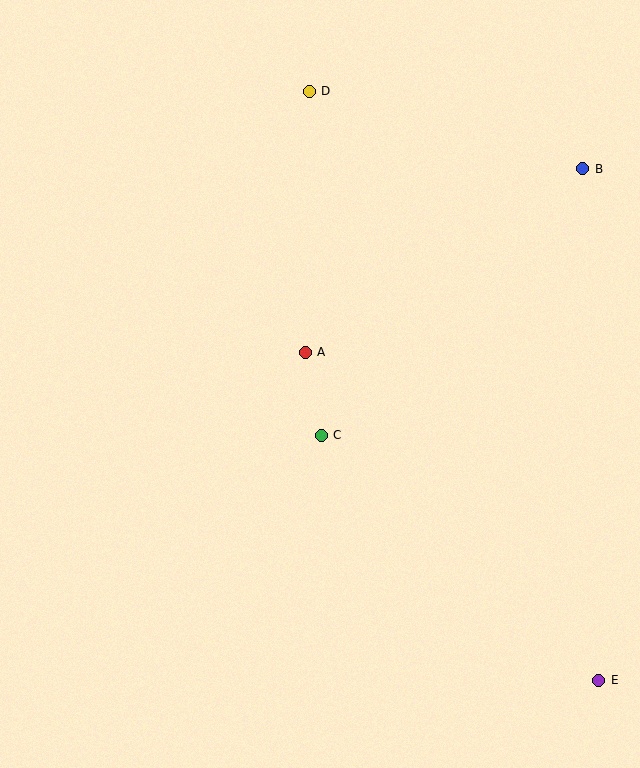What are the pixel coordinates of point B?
Point B is at (583, 169).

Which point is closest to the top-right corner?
Point B is closest to the top-right corner.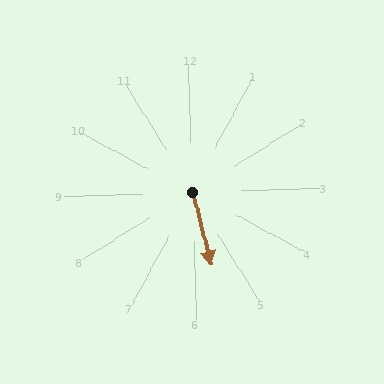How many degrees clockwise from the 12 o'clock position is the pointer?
Approximately 167 degrees.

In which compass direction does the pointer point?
South.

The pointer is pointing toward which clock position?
Roughly 6 o'clock.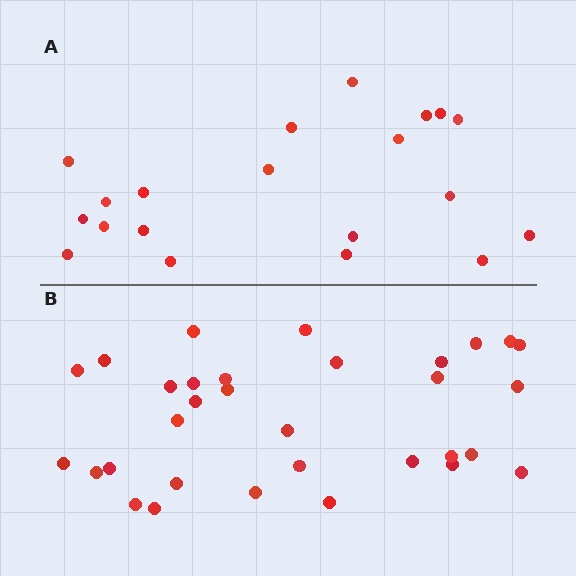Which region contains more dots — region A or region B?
Region B (the bottom region) has more dots.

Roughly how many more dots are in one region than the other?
Region B has roughly 12 or so more dots than region A.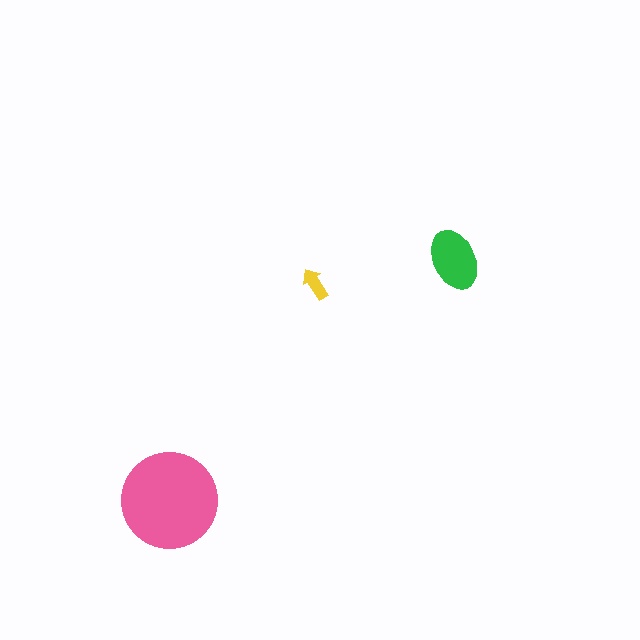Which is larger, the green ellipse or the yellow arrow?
The green ellipse.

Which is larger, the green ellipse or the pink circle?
The pink circle.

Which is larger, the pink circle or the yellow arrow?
The pink circle.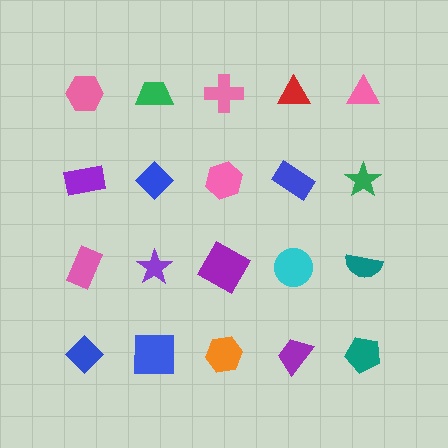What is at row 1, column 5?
A pink triangle.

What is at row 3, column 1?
A pink rectangle.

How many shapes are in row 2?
5 shapes.